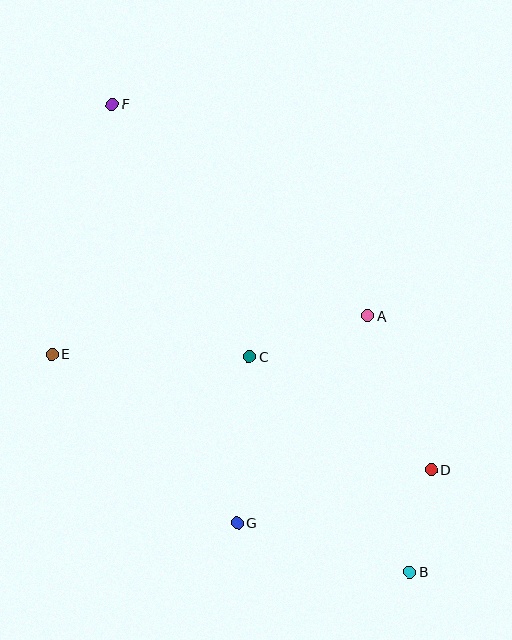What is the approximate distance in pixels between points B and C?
The distance between B and C is approximately 268 pixels.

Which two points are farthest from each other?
Points B and F are farthest from each other.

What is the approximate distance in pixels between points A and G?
The distance between A and G is approximately 245 pixels.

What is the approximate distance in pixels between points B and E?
The distance between B and E is approximately 419 pixels.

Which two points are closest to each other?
Points B and D are closest to each other.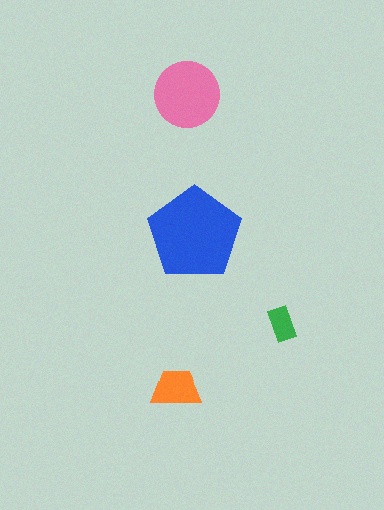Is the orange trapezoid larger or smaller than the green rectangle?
Larger.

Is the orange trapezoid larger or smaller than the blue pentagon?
Smaller.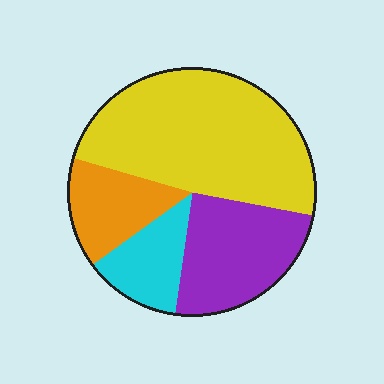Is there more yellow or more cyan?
Yellow.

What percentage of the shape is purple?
Purple covers 24% of the shape.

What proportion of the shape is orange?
Orange covers about 15% of the shape.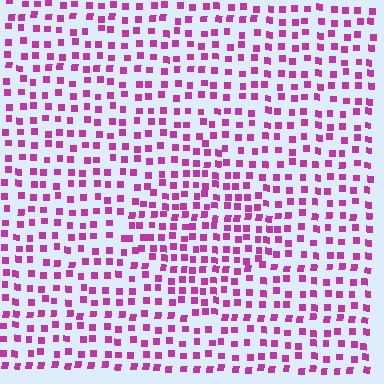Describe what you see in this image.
The image contains small magenta elements arranged at two different densities. A diamond-shaped region is visible where the elements are more densely packed than the surrounding area.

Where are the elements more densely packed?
The elements are more densely packed inside the diamond boundary.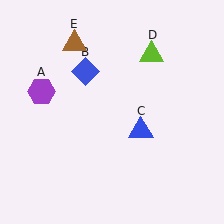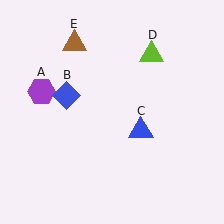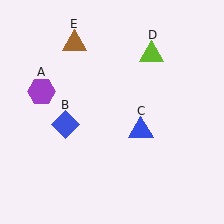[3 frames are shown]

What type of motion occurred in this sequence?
The blue diamond (object B) rotated counterclockwise around the center of the scene.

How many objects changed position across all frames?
1 object changed position: blue diamond (object B).